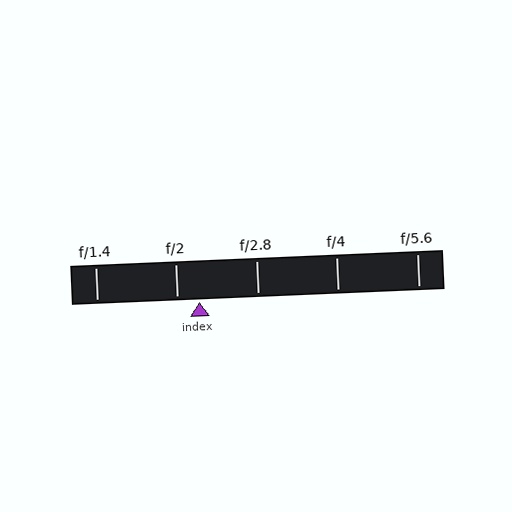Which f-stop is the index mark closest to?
The index mark is closest to f/2.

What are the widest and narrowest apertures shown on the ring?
The widest aperture shown is f/1.4 and the narrowest is f/5.6.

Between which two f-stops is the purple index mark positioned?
The index mark is between f/2 and f/2.8.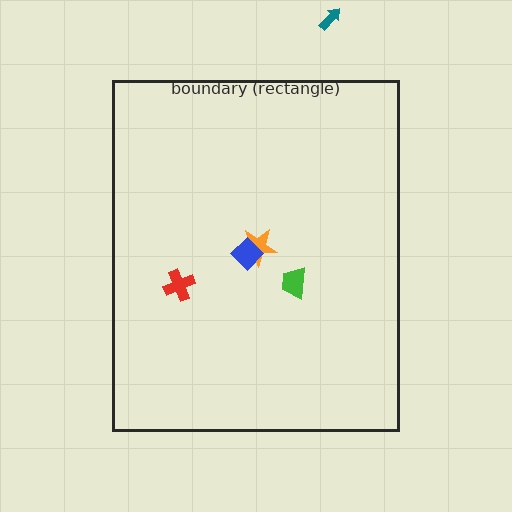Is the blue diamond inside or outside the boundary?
Inside.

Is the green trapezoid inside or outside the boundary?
Inside.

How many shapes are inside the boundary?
4 inside, 1 outside.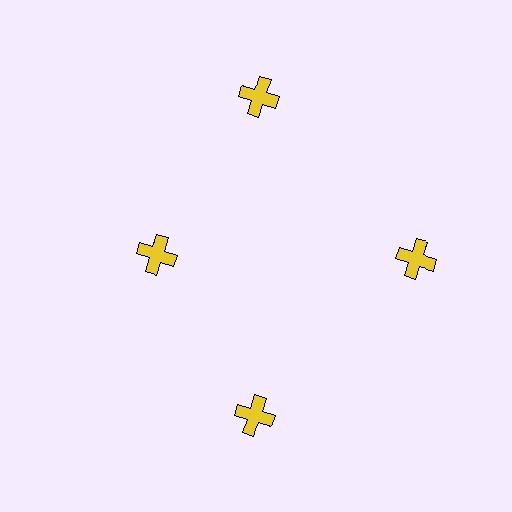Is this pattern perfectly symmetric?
No. The 4 yellow crosses are arranged in a ring, but one element near the 9 o'clock position is pulled inward toward the center, breaking the 4-fold rotational symmetry.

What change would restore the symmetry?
The symmetry would be restored by moving it outward, back onto the ring so that all 4 crosses sit at equal angles and equal distance from the center.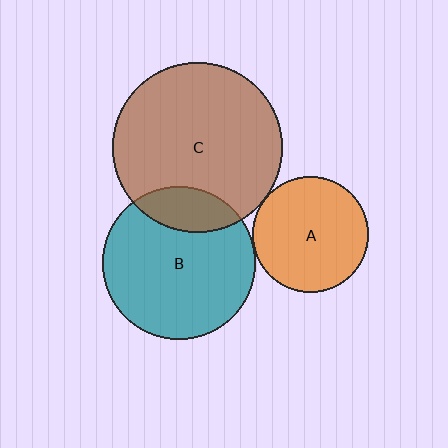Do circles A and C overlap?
Yes.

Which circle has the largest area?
Circle C (brown).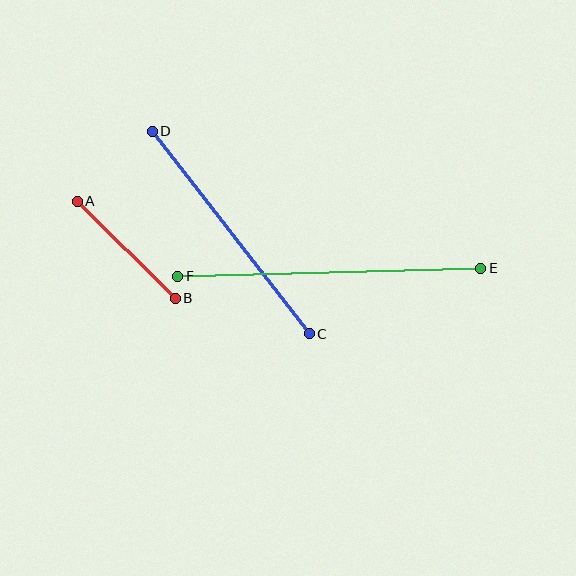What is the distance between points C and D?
The distance is approximately 256 pixels.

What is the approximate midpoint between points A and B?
The midpoint is at approximately (126, 250) pixels.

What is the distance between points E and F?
The distance is approximately 303 pixels.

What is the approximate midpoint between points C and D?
The midpoint is at approximately (231, 233) pixels.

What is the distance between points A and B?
The distance is approximately 138 pixels.